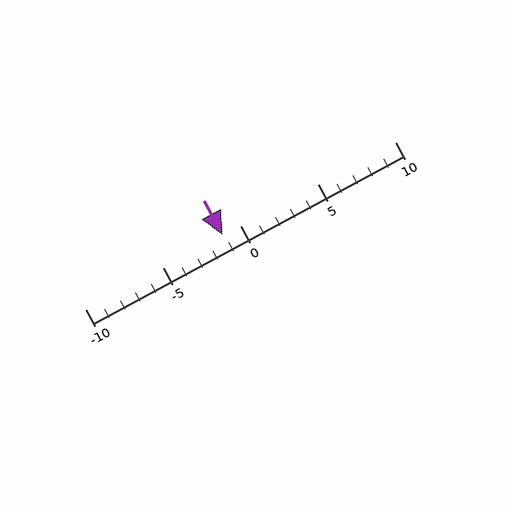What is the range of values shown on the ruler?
The ruler shows values from -10 to 10.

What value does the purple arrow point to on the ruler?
The purple arrow points to approximately -1.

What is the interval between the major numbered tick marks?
The major tick marks are spaced 5 units apart.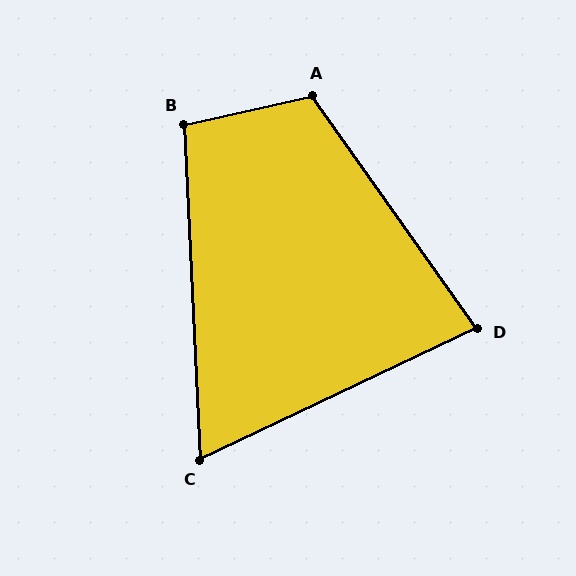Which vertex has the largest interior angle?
A, at approximately 113 degrees.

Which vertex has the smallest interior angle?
C, at approximately 67 degrees.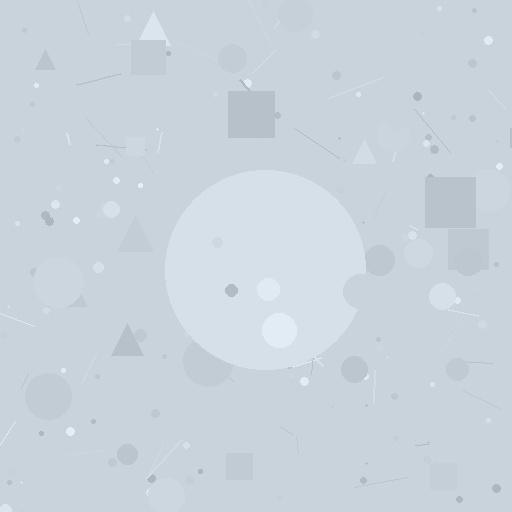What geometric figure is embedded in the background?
A circle is embedded in the background.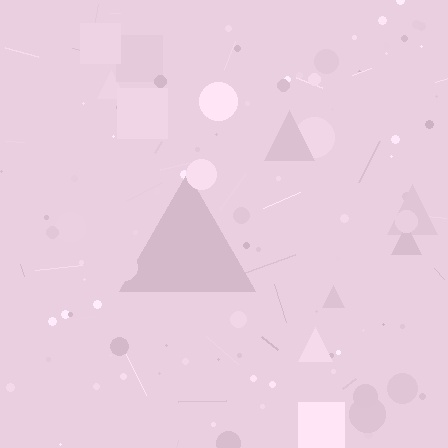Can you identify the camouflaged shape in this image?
The camouflaged shape is a triangle.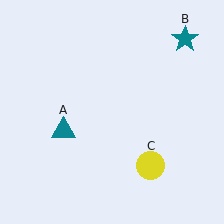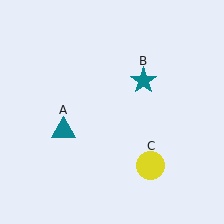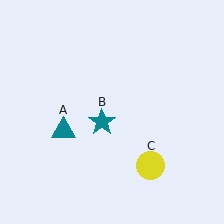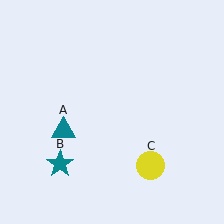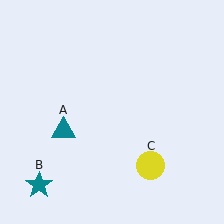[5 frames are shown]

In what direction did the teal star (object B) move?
The teal star (object B) moved down and to the left.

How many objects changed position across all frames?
1 object changed position: teal star (object B).